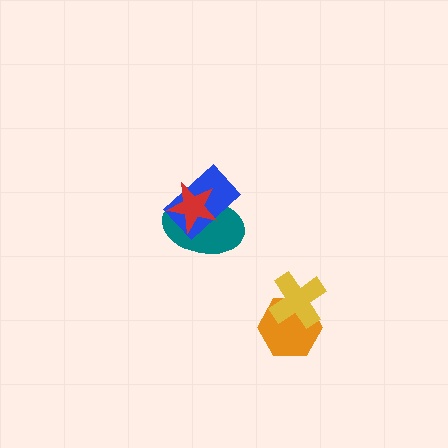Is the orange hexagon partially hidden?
Yes, it is partially covered by another shape.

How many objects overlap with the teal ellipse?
2 objects overlap with the teal ellipse.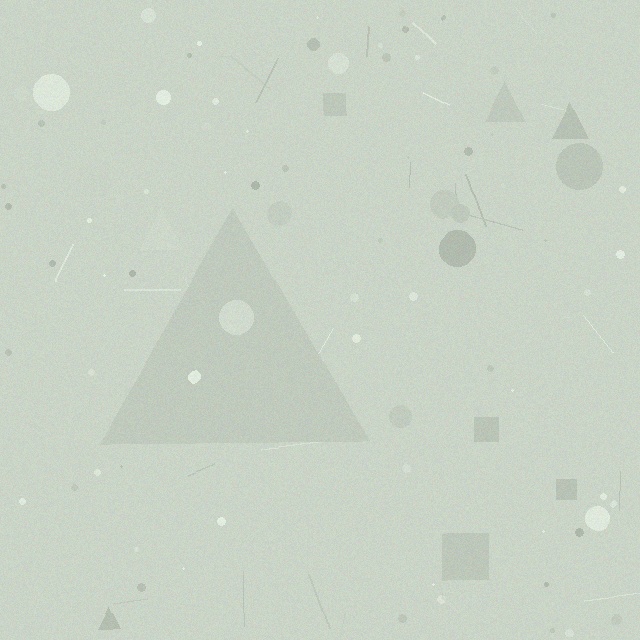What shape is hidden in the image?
A triangle is hidden in the image.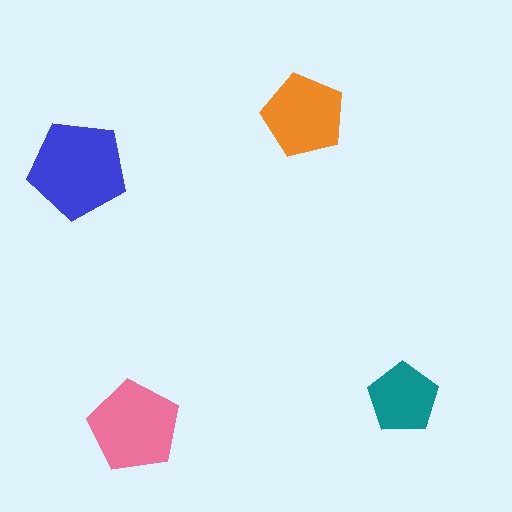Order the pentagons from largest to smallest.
the blue one, the pink one, the orange one, the teal one.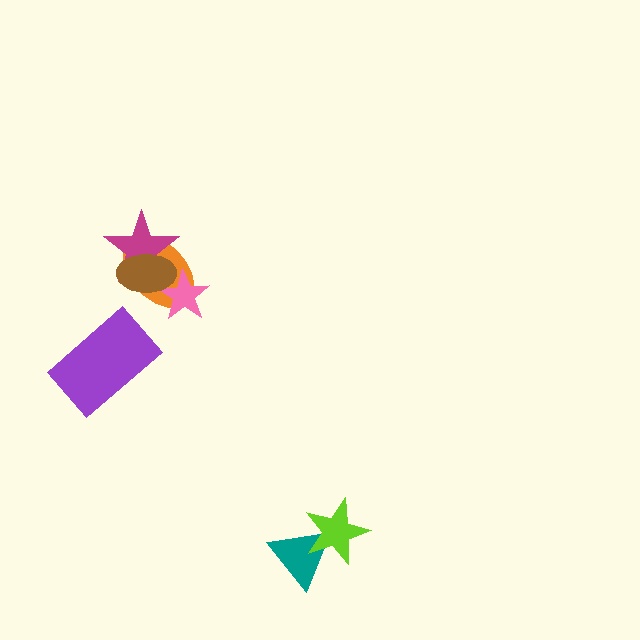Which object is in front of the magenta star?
The brown ellipse is in front of the magenta star.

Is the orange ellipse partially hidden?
Yes, it is partially covered by another shape.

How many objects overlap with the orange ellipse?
3 objects overlap with the orange ellipse.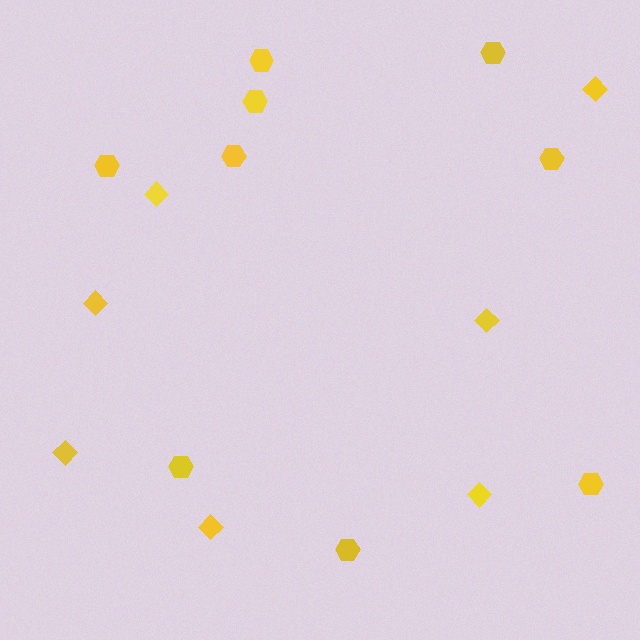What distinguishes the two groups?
There are 2 groups: one group of diamonds (7) and one group of hexagons (9).